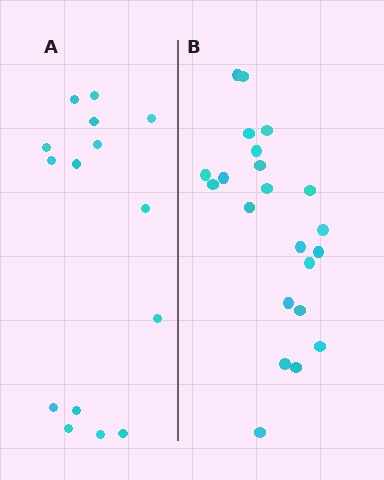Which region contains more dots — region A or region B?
Region B (the right region) has more dots.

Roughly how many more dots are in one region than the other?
Region B has roughly 8 or so more dots than region A.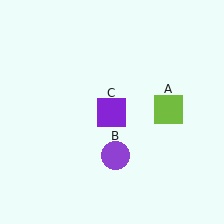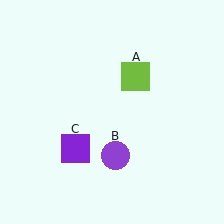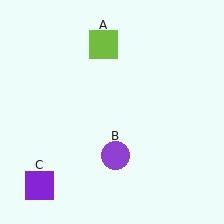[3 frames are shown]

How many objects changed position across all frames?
2 objects changed position: lime square (object A), purple square (object C).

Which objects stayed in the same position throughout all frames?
Purple circle (object B) remained stationary.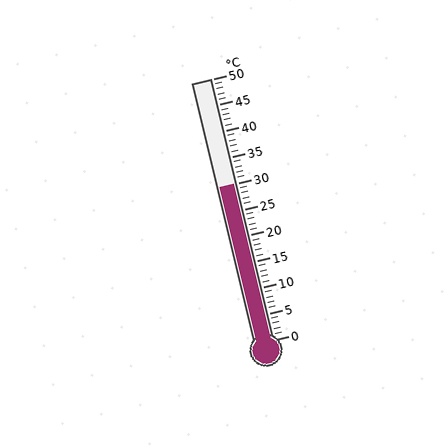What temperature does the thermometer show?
The thermometer shows approximately 30°C.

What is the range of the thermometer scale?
The thermometer scale ranges from 0°C to 50°C.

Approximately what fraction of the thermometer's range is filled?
The thermometer is filled to approximately 60% of its range.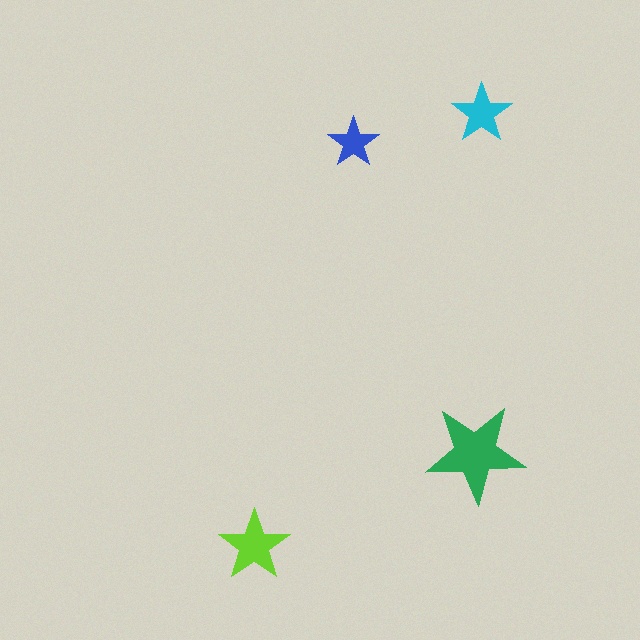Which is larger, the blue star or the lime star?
The lime one.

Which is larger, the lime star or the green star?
The green one.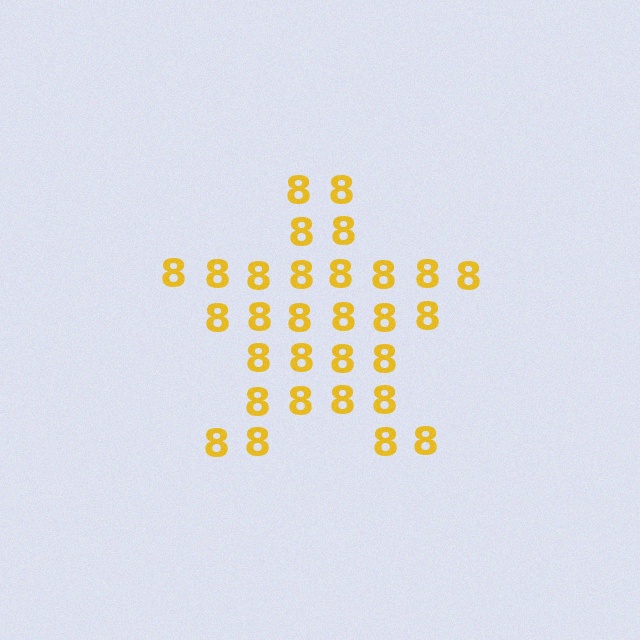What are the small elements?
The small elements are digit 8's.